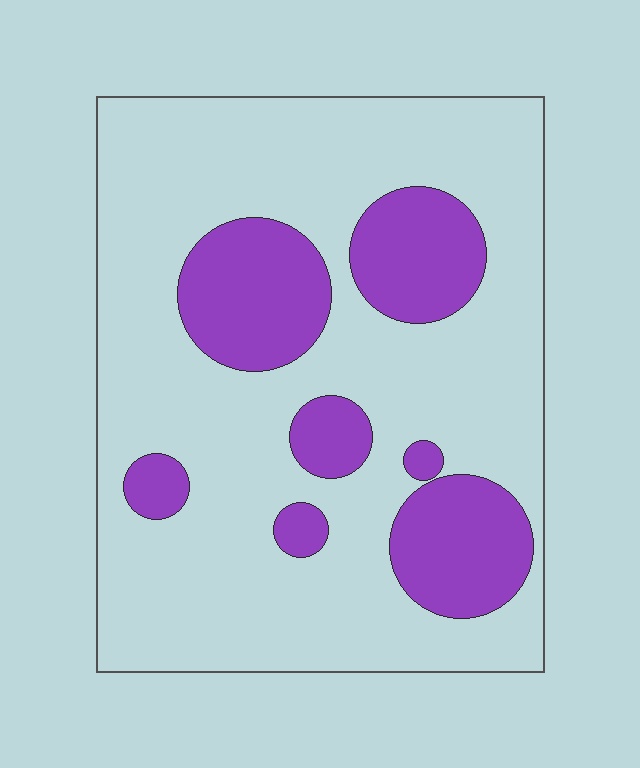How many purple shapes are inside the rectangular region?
7.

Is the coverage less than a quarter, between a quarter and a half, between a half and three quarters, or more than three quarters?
Less than a quarter.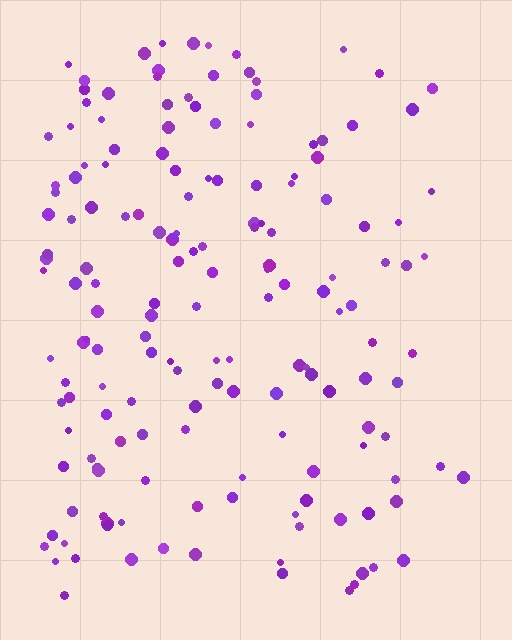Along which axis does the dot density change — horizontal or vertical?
Horizontal.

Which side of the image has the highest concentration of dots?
The left.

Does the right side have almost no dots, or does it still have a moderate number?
Still a moderate number, just noticeably fewer than the left.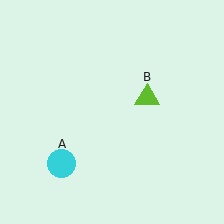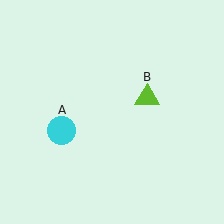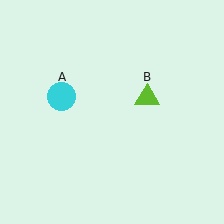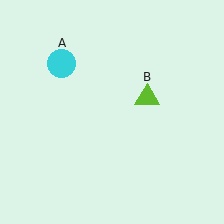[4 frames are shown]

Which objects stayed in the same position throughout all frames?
Lime triangle (object B) remained stationary.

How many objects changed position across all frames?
1 object changed position: cyan circle (object A).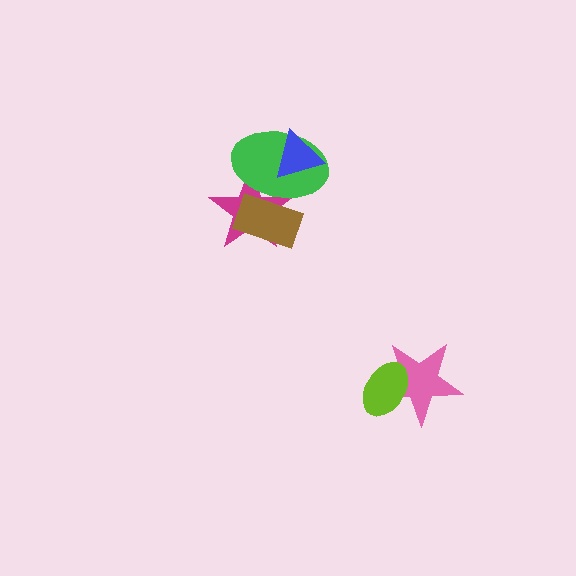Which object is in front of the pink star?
The lime ellipse is in front of the pink star.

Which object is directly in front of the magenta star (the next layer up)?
The brown rectangle is directly in front of the magenta star.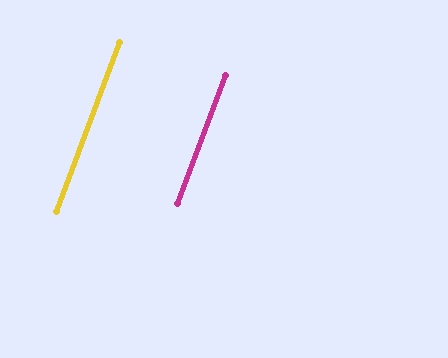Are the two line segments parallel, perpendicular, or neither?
Parallel — their directions differ by only 0.1°.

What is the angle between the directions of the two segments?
Approximately 0 degrees.